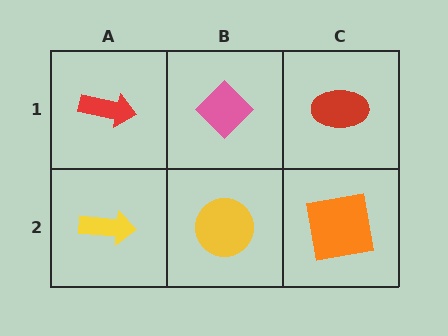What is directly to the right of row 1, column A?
A pink diamond.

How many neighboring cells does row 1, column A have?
2.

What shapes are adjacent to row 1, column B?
A yellow circle (row 2, column B), a red arrow (row 1, column A), a red ellipse (row 1, column C).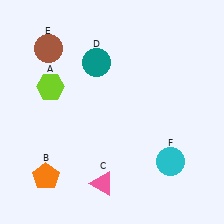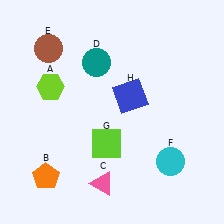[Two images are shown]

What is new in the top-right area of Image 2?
A blue square (H) was added in the top-right area of Image 2.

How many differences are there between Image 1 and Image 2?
There are 2 differences between the two images.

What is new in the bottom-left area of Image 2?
A lime square (G) was added in the bottom-left area of Image 2.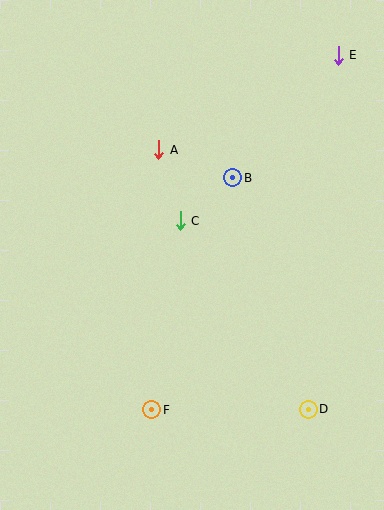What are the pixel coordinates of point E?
Point E is at (338, 55).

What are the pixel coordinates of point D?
Point D is at (308, 409).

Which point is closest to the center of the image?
Point C at (180, 221) is closest to the center.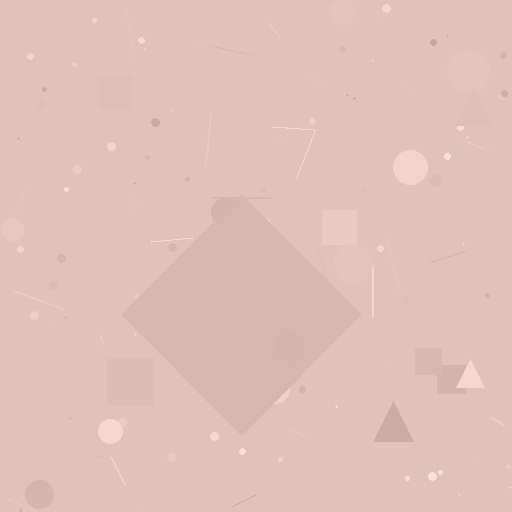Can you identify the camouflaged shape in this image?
The camouflaged shape is a diamond.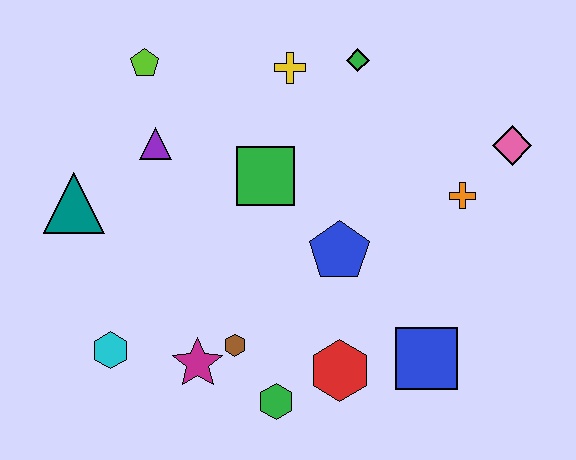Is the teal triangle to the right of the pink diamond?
No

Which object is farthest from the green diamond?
The cyan hexagon is farthest from the green diamond.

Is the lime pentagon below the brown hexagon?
No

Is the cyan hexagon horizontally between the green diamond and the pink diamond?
No